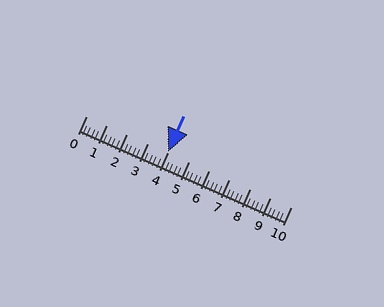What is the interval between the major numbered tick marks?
The major tick marks are spaced 1 units apart.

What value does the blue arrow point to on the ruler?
The blue arrow points to approximately 4.0.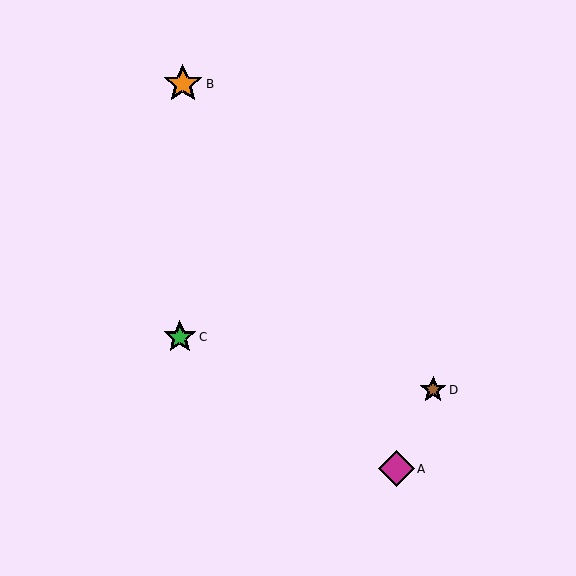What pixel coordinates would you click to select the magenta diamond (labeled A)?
Click at (396, 469) to select the magenta diamond A.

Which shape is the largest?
The orange star (labeled B) is the largest.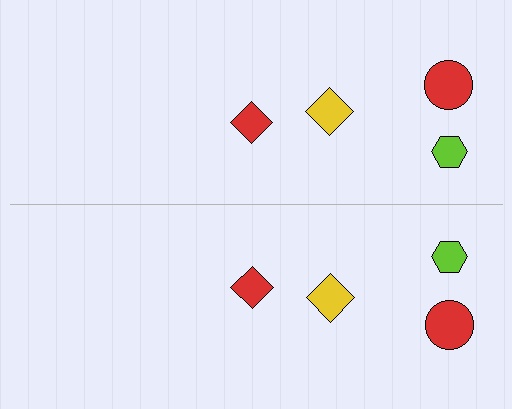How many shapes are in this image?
There are 8 shapes in this image.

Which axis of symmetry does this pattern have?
The pattern has a horizontal axis of symmetry running through the center of the image.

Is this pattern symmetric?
Yes, this pattern has bilateral (reflection) symmetry.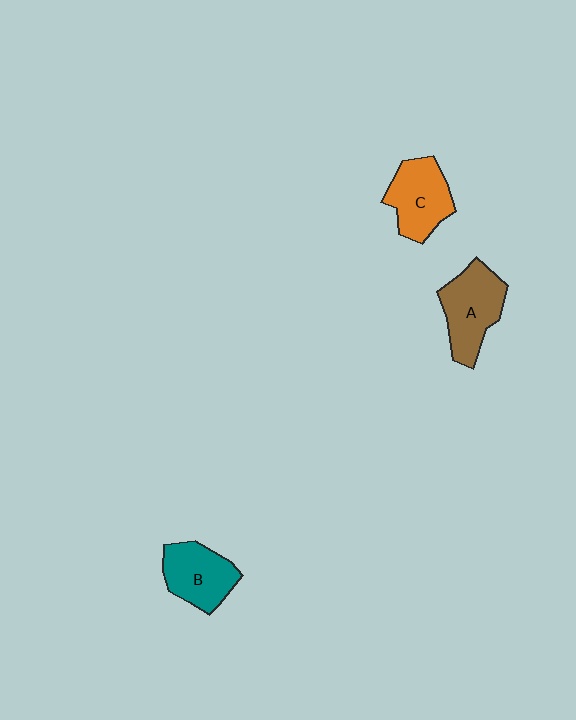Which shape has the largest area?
Shape A (brown).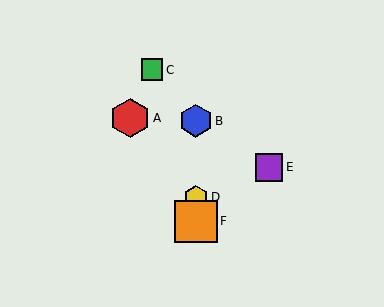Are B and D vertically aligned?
Yes, both are at x≈196.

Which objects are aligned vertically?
Objects B, D, F are aligned vertically.